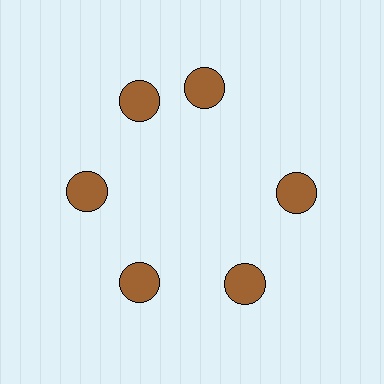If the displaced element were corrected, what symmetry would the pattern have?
It would have 6-fold rotational symmetry — the pattern would map onto itself every 60 degrees.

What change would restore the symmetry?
The symmetry would be restored by rotating it back into even spacing with its neighbors so that all 6 circles sit at equal angles and equal distance from the center.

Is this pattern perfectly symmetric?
No. The 6 brown circles are arranged in a ring, but one element near the 1 o'clock position is rotated out of alignment along the ring, breaking the 6-fold rotational symmetry.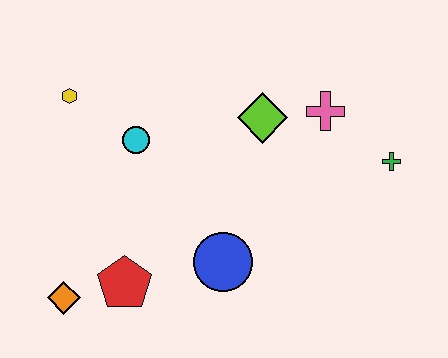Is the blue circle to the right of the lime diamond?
No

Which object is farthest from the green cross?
The orange diamond is farthest from the green cross.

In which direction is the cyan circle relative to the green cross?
The cyan circle is to the left of the green cross.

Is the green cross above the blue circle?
Yes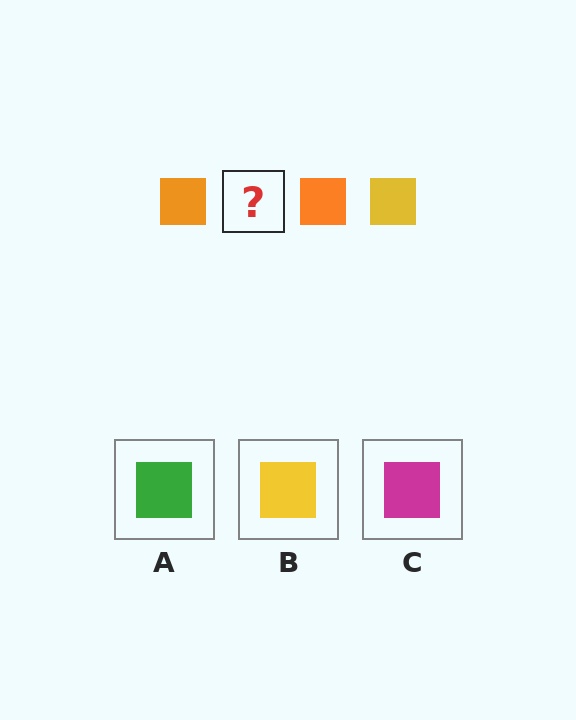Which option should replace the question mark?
Option B.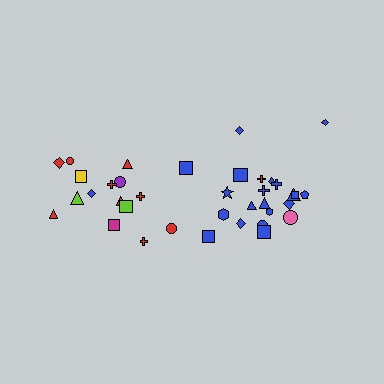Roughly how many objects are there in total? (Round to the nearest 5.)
Roughly 35 objects in total.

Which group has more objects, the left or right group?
The right group.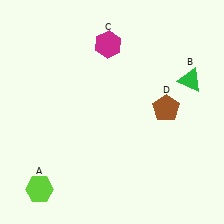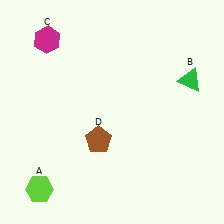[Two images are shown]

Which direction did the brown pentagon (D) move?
The brown pentagon (D) moved left.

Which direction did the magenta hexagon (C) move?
The magenta hexagon (C) moved left.